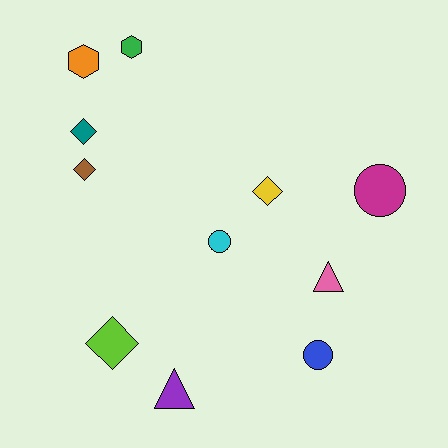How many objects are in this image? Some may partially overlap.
There are 11 objects.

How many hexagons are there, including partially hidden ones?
There are 2 hexagons.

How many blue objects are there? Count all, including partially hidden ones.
There is 1 blue object.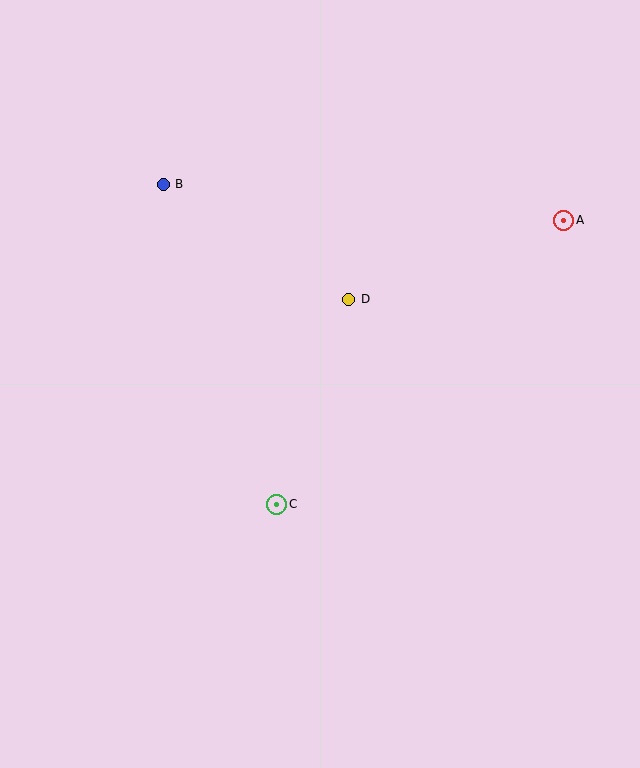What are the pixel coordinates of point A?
Point A is at (564, 220).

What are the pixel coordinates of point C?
Point C is at (277, 504).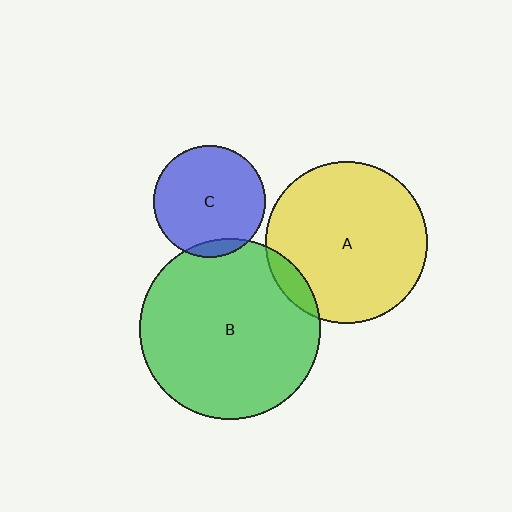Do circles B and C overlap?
Yes.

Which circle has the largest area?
Circle B (green).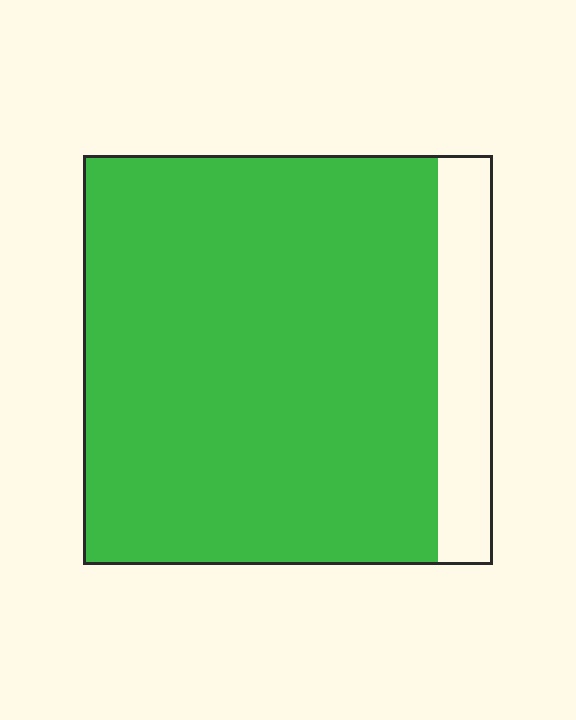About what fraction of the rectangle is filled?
About seven eighths (7/8).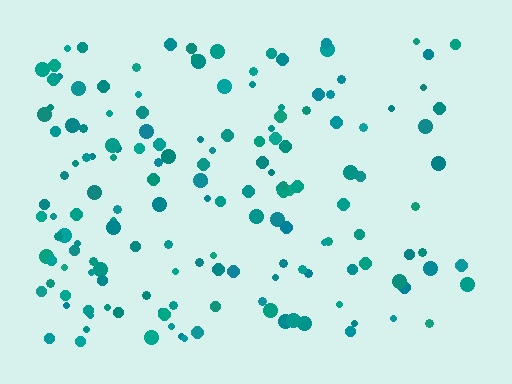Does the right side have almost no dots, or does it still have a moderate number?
Still a moderate number, just noticeably fewer than the left.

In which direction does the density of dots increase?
From right to left, with the left side densest.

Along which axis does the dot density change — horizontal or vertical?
Horizontal.